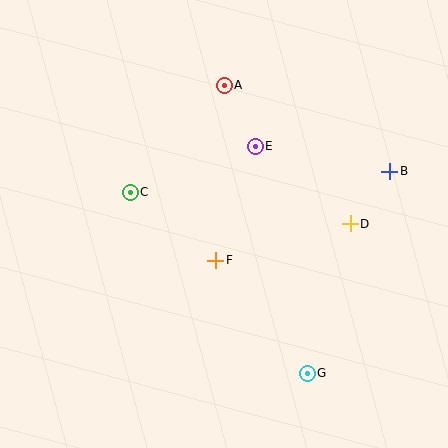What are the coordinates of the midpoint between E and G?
The midpoint between E and G is at (281, 260).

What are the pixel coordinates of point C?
Point C is at (130, 192).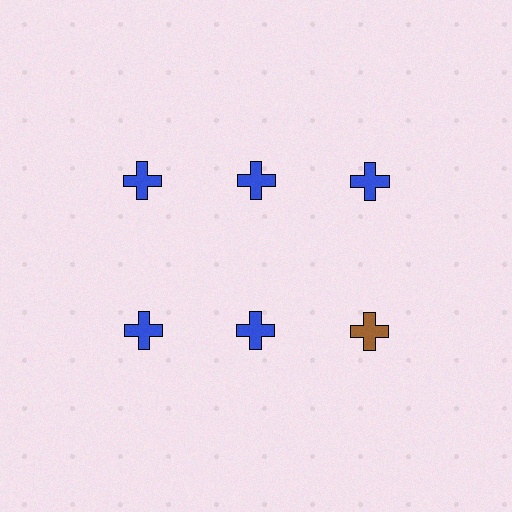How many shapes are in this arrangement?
There are 6 shapes arranged in a grid pattern.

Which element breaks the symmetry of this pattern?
The brown cross in the second row, center column breaks the symmetry. All other shapes are blue crosses.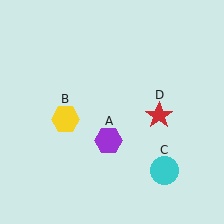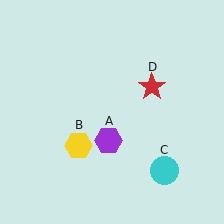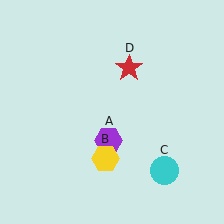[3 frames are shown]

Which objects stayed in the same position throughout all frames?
Purple hexagon (object A) and cyan circle (object C) remained stationary.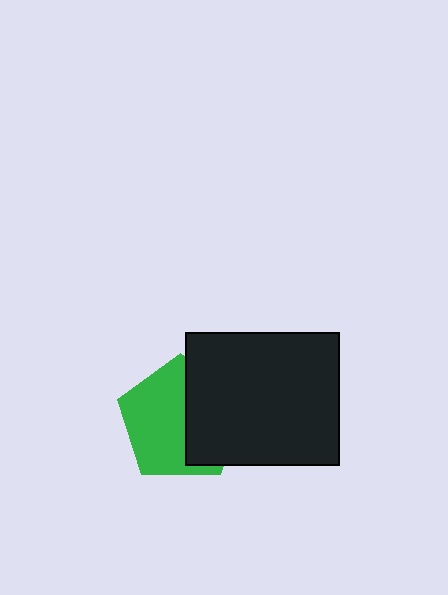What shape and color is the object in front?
The object in front is a black rectangle.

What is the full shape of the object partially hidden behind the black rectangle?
The partially hidden object is a green pentagon.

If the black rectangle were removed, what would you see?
You would see the complete green pentagon.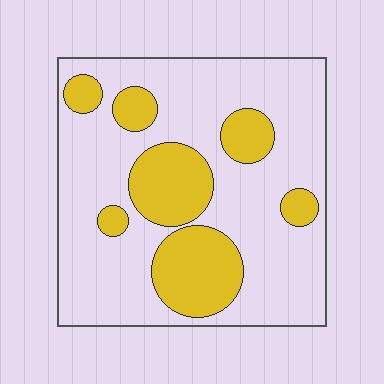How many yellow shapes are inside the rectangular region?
7.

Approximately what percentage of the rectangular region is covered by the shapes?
Approximately 25%.